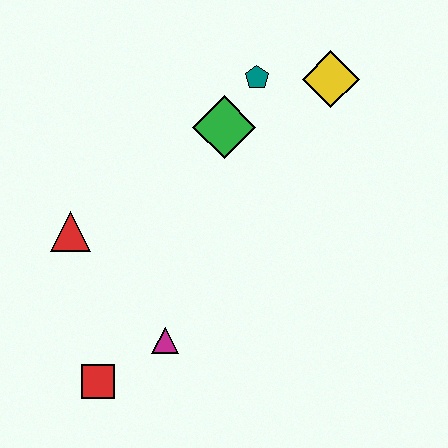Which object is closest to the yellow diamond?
The teal pentagon is closest to the yellow diamond.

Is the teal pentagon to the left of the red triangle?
No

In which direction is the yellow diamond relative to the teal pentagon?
The yellow diamond is to the right of the teal pentagon.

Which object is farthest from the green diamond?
The red square is farthest from the green diamond.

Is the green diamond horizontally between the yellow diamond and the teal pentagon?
No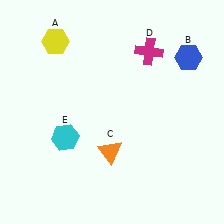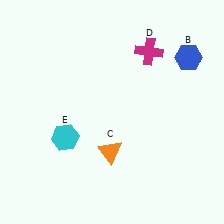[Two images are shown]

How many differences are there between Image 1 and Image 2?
There is 1 difference between the two images.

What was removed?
The yellow hexagon (A) was removed in Image 2.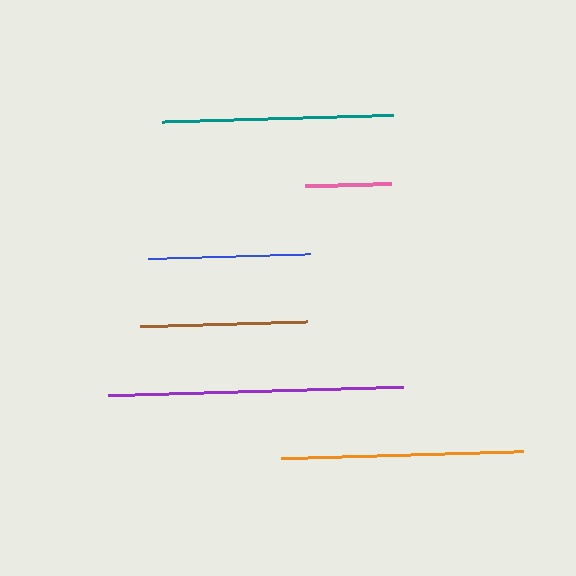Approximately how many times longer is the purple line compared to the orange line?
The purple line is approximately 1.2 times the length of the orange line.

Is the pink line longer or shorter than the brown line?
The brown line is longer than the pink line.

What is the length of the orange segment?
The orange segment is approximately 241 pixels long.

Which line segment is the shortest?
The pink line is the shortest at approximately 86 pixels.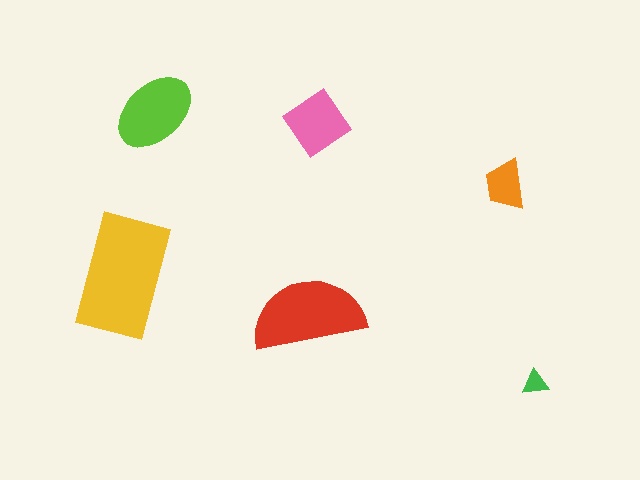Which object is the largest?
The yellow rectangle.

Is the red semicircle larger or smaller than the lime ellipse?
Larger.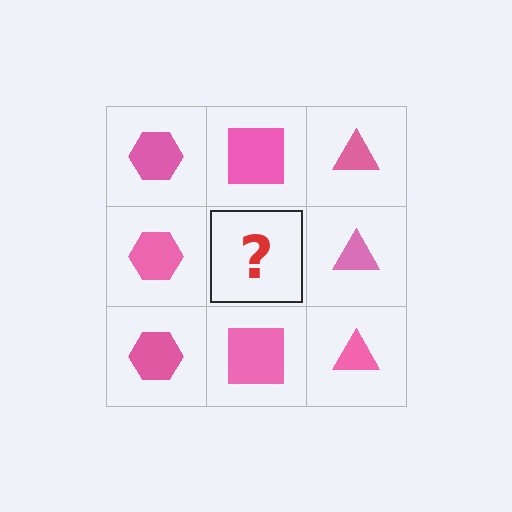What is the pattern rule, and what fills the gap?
The rule is that each column has a consistent shape. The gap should be filled with a pink square.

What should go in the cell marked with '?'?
The missing cell should contain a pink square.